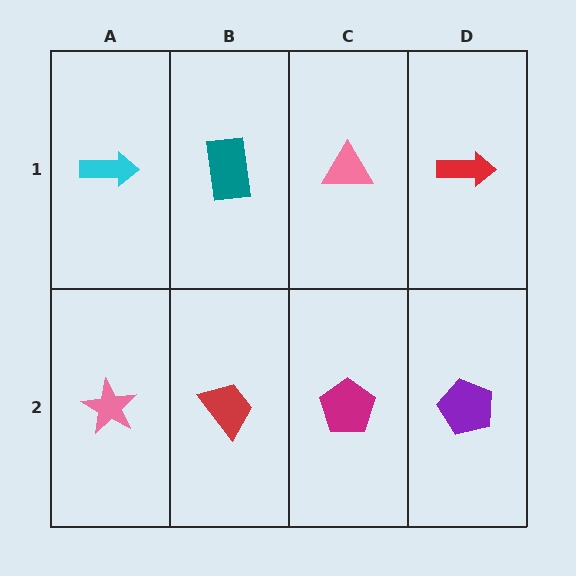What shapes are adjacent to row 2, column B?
A teal rectangle (row 1, column B), a pink star (row 2, column A), a magenta pentagon (row 2, column C).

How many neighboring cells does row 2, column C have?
3.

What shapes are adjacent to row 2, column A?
A cyan arrow (row 1, column A), a red trapezoid (row 2, column B).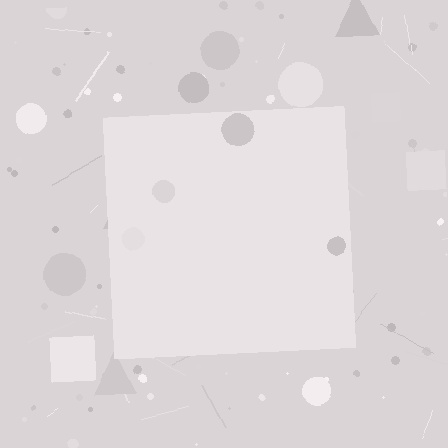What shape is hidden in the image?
A square is hidden in the image.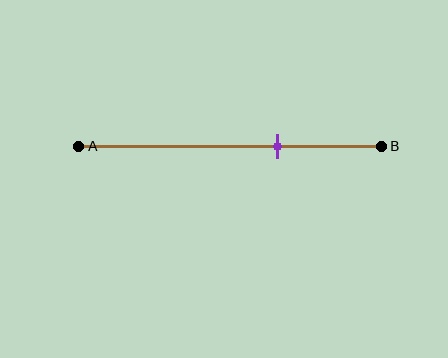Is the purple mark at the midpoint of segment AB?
No, the mark is at about 65% from A, not at the 50% midpoint.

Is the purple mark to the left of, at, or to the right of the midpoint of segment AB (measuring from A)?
The purple mark is to the right of the midpoint of segment AB.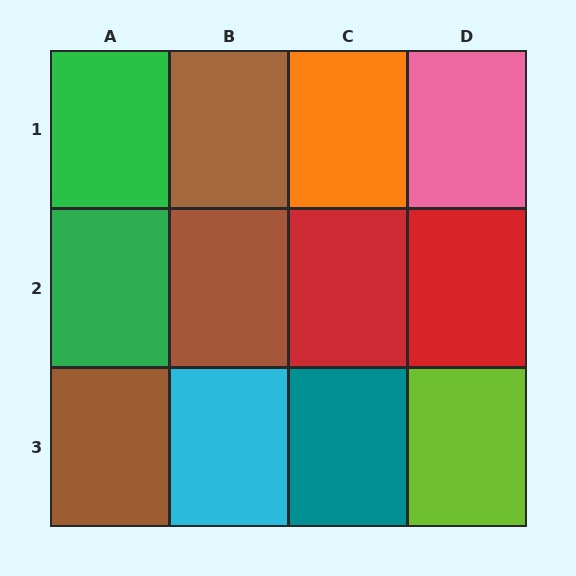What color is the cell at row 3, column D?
Lime.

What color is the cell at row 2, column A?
Green.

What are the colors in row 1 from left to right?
Green, brown, orange, pink.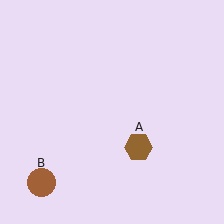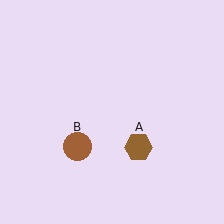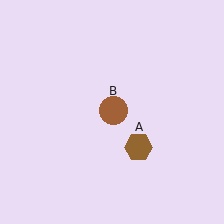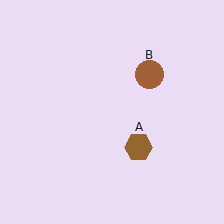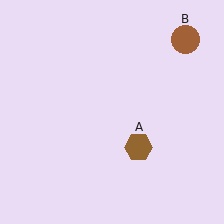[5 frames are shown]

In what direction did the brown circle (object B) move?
The brown circle (object B) moved up and to the right.